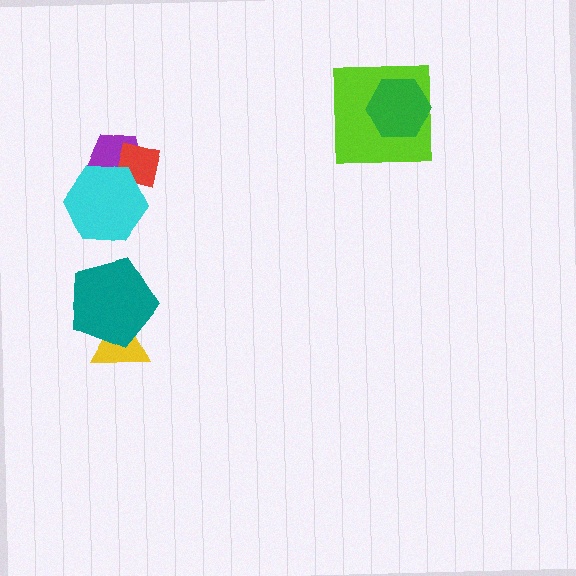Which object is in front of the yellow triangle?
The teal pentagon is in front of the yellow triangle.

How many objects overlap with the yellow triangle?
1 object overlaps with the yellow triangle.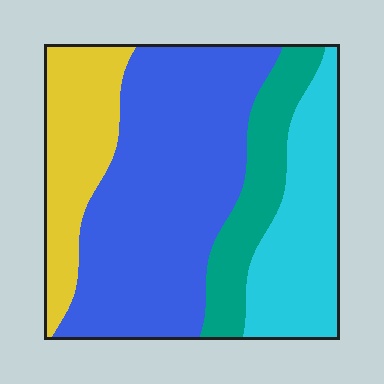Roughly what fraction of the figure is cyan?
Cyan takes up between a sixth and a third of the figure.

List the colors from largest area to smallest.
From largest to smallest: blue, cyan, yellow, teal.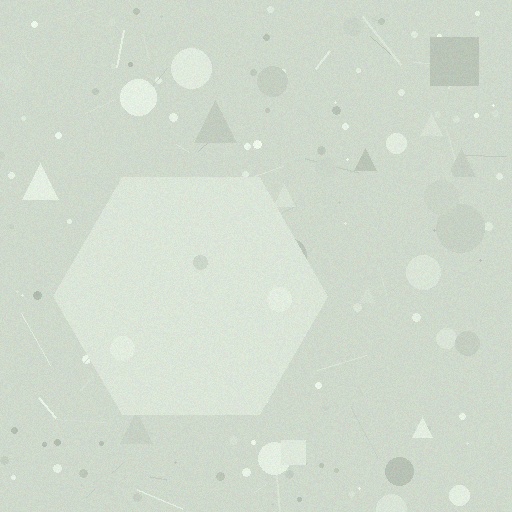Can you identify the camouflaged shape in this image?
The camouflaged shape is a hexagon.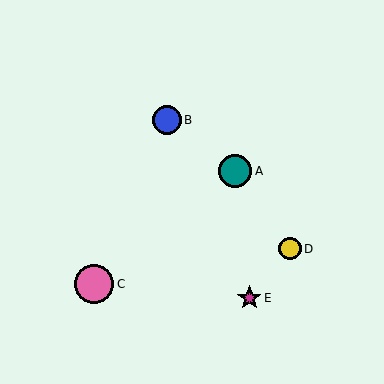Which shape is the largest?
The pink circle (labeled C) is the largest.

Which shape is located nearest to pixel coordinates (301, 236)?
The yellow circle (labeled D) at (290, 249) is nearest to that location.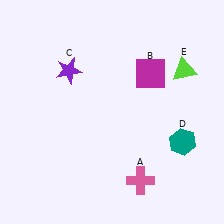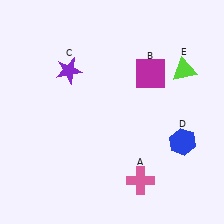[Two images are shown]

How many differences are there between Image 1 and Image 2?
There is 1 difference between the two images.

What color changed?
The hexagon (D) changed from teal in Image 1 to blue in Image 2.